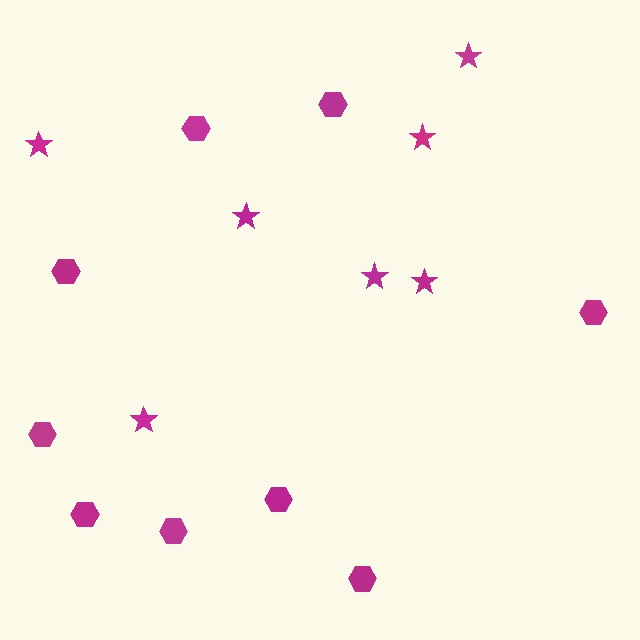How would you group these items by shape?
There are 2 groups: one group of stars (7) and one group of hexagons (9).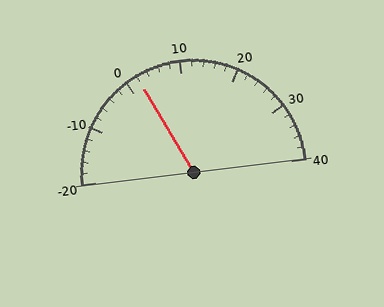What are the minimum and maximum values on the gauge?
The gauge ranges from -20 to 40.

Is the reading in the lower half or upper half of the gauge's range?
The reading is in the lower half of the range (-20 to 40).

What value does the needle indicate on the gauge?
The needle indicates approximately 2.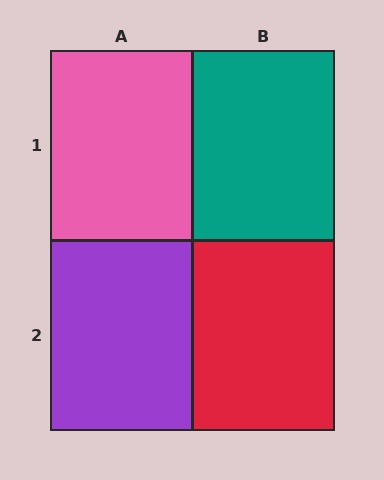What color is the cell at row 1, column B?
Teal.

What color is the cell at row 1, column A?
Pink.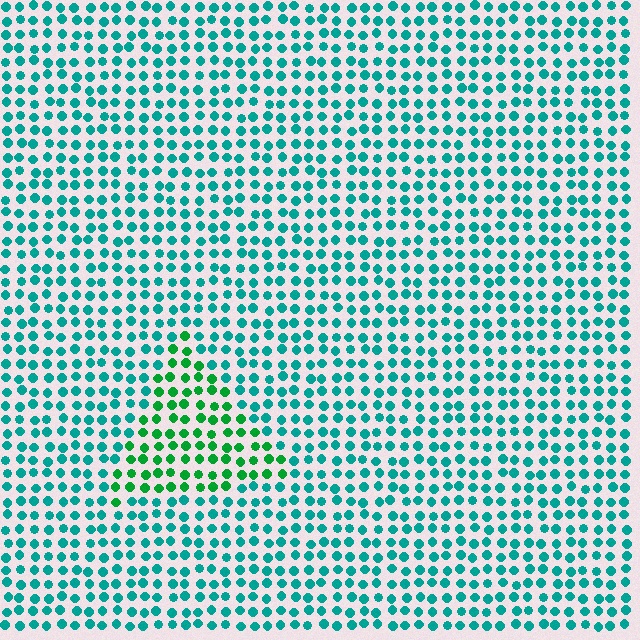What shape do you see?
I see a triangle.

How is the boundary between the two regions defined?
The boundary is defined purely by a slight shift in hue (about 39 degrees). Spacing, size, and orientation are identical on both sides.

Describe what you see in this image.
The image is filled with small teal elements in a uniform arrangement. A triangle-shaped region is visible where the elements are tinted to a slightly different hue, forming a subtle color boundary.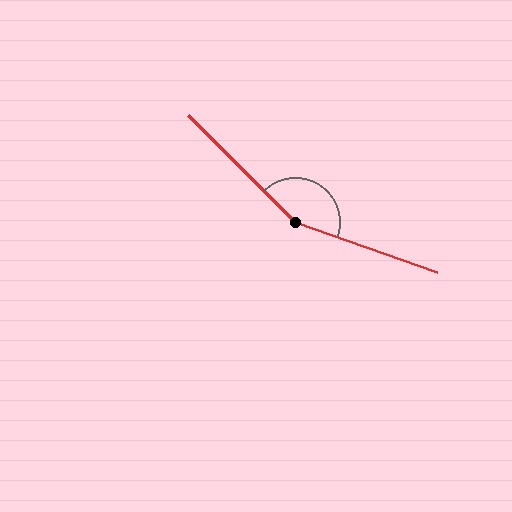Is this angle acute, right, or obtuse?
It is obtuse.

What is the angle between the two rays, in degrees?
Approximately 154 degrees.